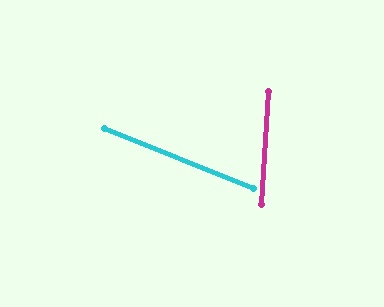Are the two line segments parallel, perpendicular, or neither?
Neither parallel nor perpendicular — they differ by about 72°.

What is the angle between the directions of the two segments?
Approximately 72 degrees.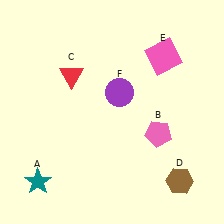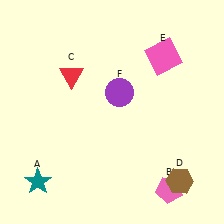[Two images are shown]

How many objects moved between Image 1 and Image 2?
1 object moved between the two images.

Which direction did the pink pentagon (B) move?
The pink pentagon (B) moved down.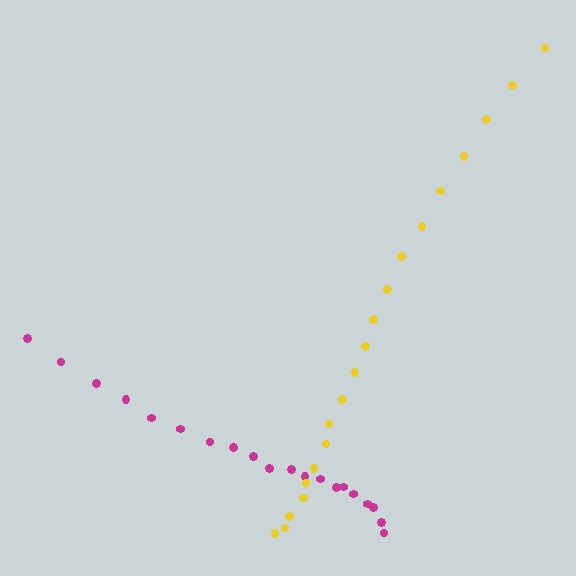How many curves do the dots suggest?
There are 2 distinct paths.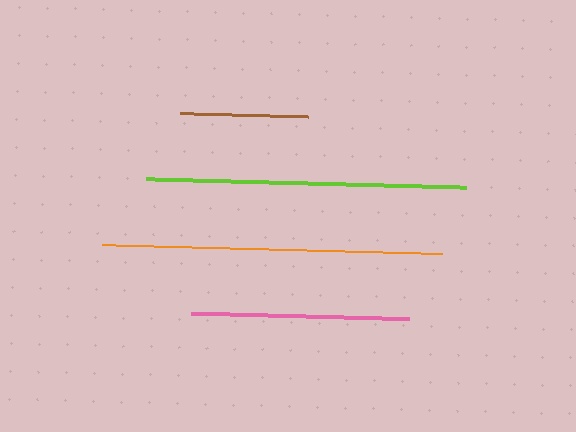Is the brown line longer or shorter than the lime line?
The lime line is longer than the brown line.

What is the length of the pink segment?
The pink segment is approximately 218 pixels long.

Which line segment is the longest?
The orange line is the longest at approximately 340 pixels.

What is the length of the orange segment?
The orange segment is approximately 340 pixels long.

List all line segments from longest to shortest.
From longest to shortest: orange, lime, pink, brown.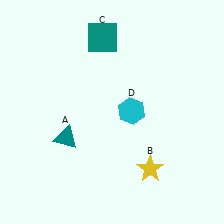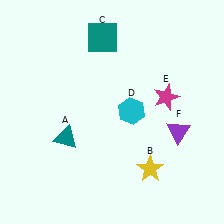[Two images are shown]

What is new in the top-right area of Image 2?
A magenta star (E) was added in the top-right area of Image 2.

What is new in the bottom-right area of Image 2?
A purple triangle (F) was added in the bottom-right area of Image 2.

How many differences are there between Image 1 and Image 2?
There are 2 differences between the two images.